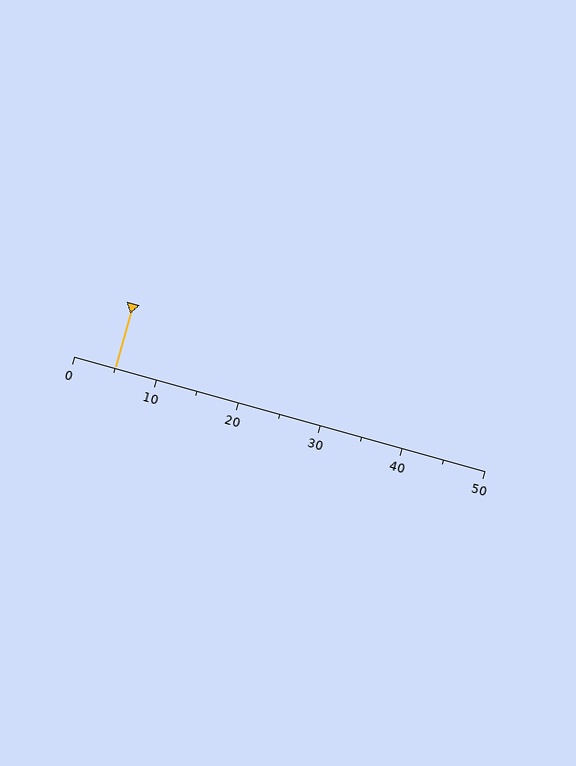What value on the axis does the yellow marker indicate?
The marker indicates approximately 5.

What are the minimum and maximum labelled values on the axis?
The axis runs from 0 to 50.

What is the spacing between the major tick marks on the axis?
The major ticks are spaced 10 apart.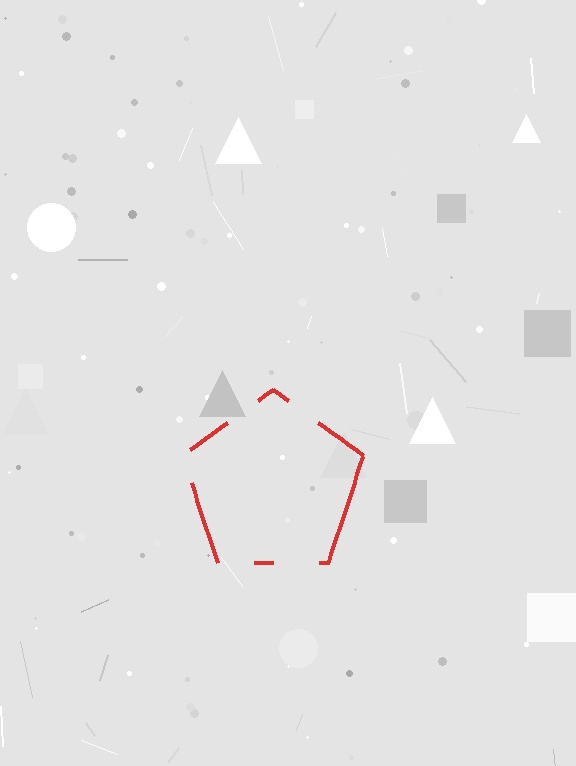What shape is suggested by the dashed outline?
The dashed outline suggests a pentagon.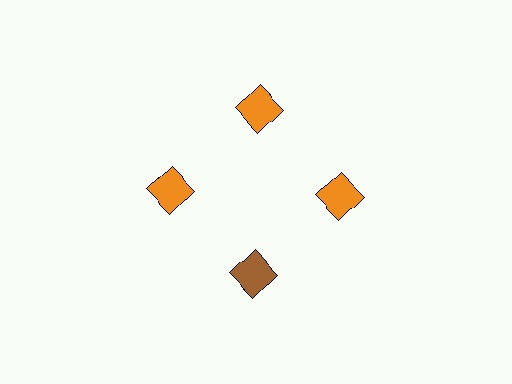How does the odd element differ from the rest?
It has a different color: brown instead of orange.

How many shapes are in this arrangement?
There are 4 shapes arranged in a ring pattern.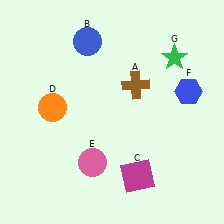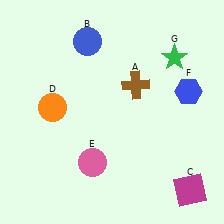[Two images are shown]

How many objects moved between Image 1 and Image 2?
1 object moved between the two images.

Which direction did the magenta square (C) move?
The magenta square (C) moved right.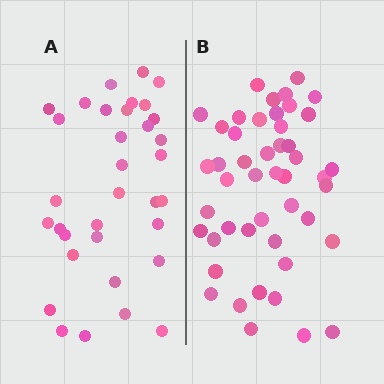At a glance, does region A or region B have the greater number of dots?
Region B (the right region) has more dots.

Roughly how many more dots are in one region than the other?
Region B has approximately 15 more dots than region A.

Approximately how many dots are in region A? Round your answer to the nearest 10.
About 30 dots. (The exact count is 34, which rounds to 30.)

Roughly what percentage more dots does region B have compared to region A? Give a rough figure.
About 40% more.